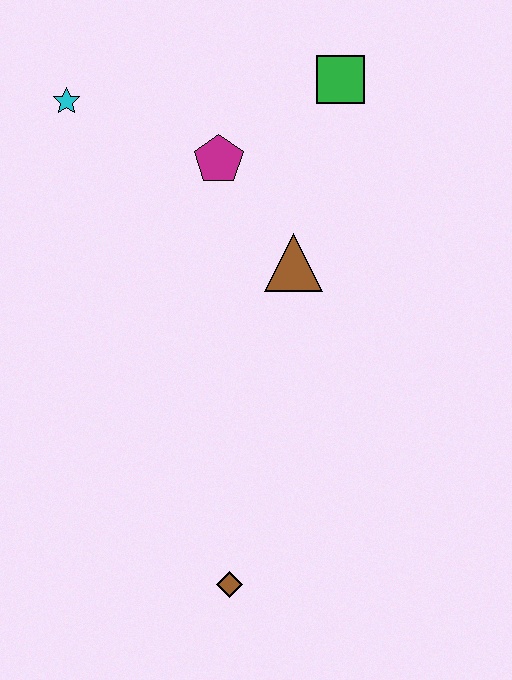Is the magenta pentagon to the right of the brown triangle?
No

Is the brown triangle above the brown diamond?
Yes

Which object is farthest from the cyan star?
The brown diamond is farthest from the cyan star.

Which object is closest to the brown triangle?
The magenta pentagon is closest to the brown triangle.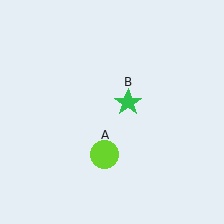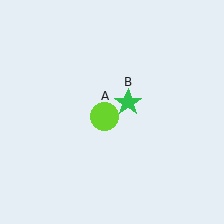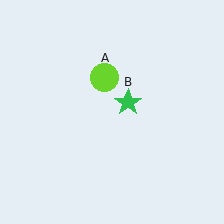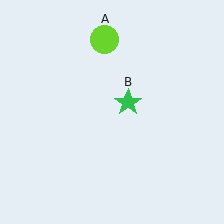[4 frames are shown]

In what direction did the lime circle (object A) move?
The lime circle (object A) moved up.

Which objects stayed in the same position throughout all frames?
Green star (object B) remained stationary.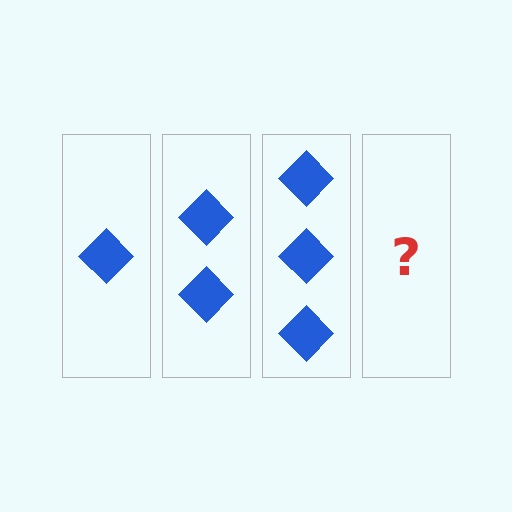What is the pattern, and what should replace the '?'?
The pattern is that each step adds one more diamond. The '?' should be 4 diamonds.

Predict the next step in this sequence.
The next step is 4 diamonds.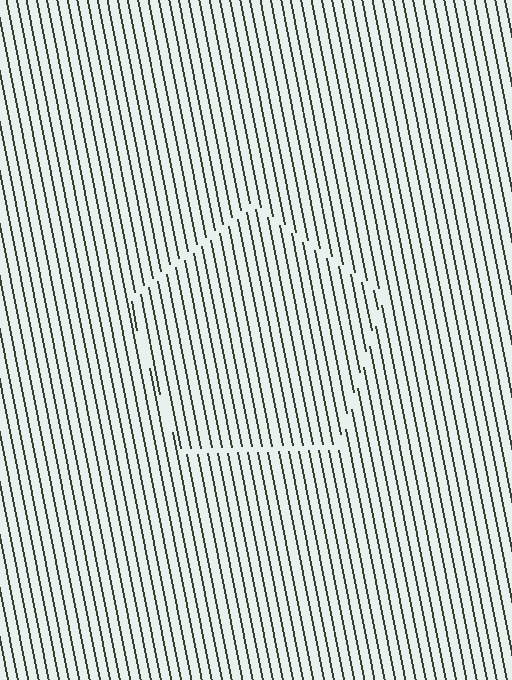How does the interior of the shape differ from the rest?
The interior of the shape contains the same grating, shifted by half a period — the contour is defined by the phase discontinuity where line-ends from the inner and outer gratings abut.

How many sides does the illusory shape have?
5 sides — the line-ends trace a pentagon.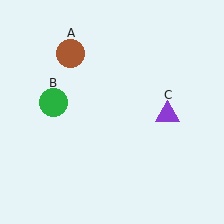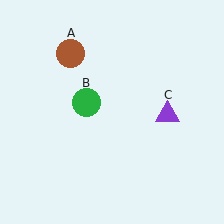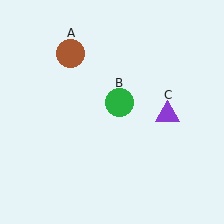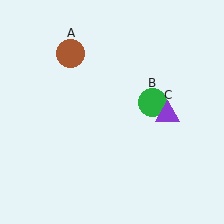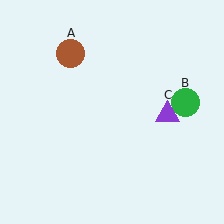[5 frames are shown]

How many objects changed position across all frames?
1 object changed position: green circle (object B).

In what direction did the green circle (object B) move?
The green circle (object B) moved right.